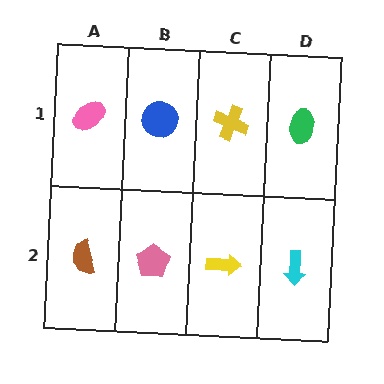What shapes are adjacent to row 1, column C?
A yellow arrow (row 2, column C), a blue circle (row 1, column B), a green ellipse (row 1, column D).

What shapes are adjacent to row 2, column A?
A pink ellipse (row 1, column A), a pink pentagon (row 2, column B).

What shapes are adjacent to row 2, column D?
A green ellipse (row 1, column D), a yellow arrow (row 2, column C).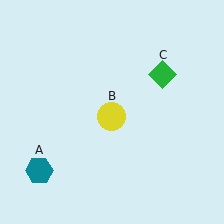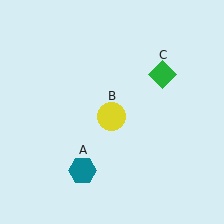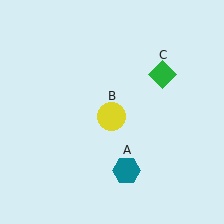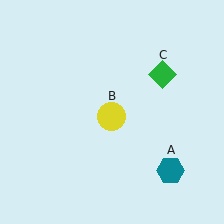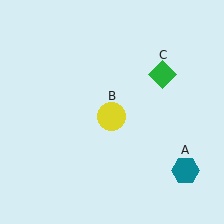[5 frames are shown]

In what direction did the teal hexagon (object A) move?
The teal hexagon (object A) moved right.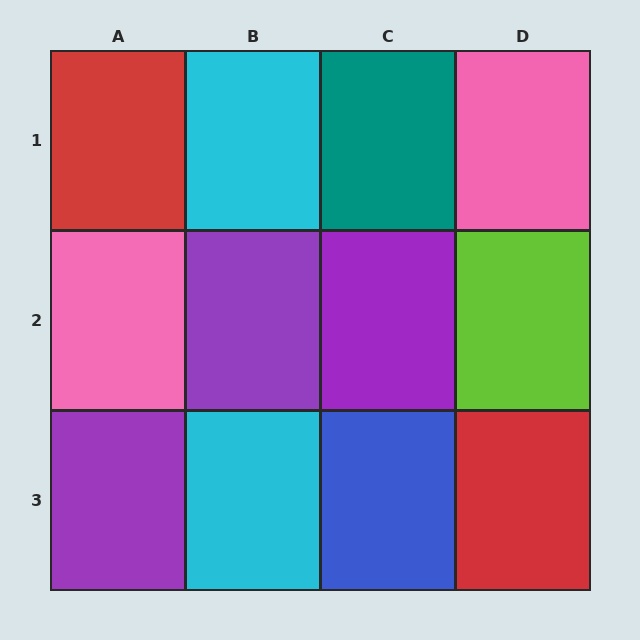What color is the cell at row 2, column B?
Purple.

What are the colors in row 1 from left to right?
Red, cyan, teal, pink.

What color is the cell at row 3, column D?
Red.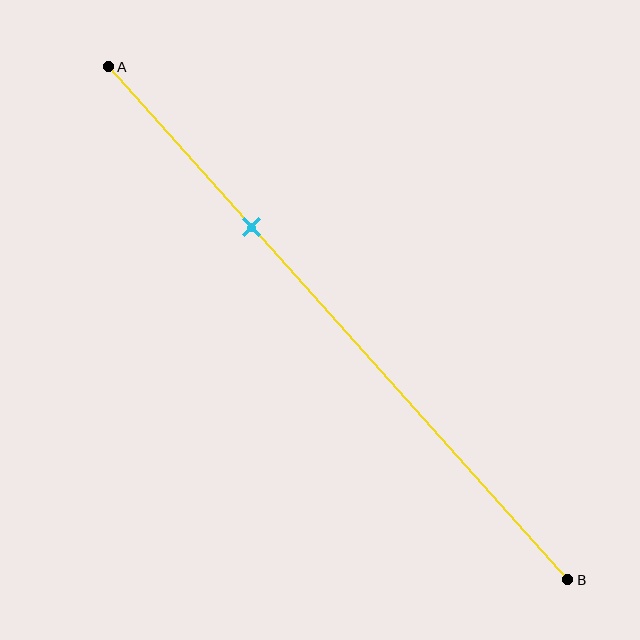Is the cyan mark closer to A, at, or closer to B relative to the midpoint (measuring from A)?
The cyan mark is closer to point A than the midpoint of segment AB.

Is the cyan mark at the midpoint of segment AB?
No, the mark is at about 30% from A, not at the 50% midpoint.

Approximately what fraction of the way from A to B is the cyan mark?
The cyan mark is approximately 30% of the way from A to B.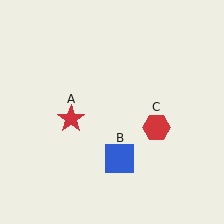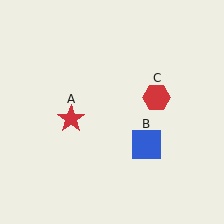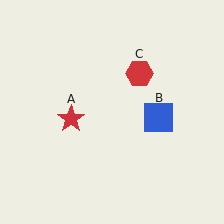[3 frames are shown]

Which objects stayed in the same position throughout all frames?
Red star (object A) remained stationary.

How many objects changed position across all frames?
2 objects changed position: blue square (object B), red hexagon (object C).